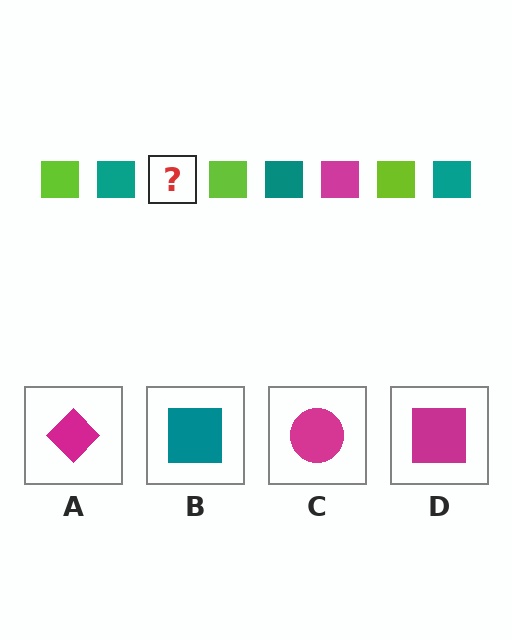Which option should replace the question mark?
Option D.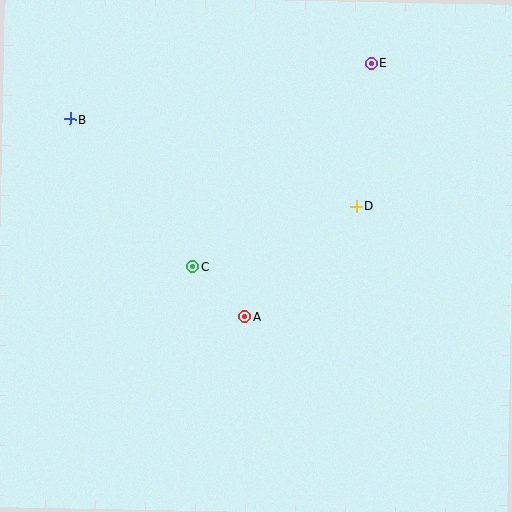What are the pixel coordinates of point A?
Point A is at (244, 317).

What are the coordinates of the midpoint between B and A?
The midpoint between B and A is at (157, 218).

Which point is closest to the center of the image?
Point A at (244, 317) is closest to the center.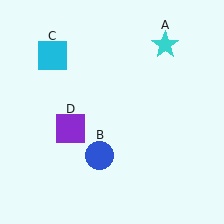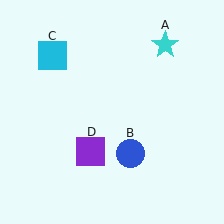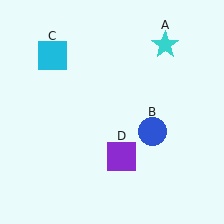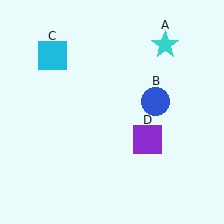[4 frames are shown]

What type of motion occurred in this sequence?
The blue circle (object B), purple square (object D) rotated counterclockwise around the center of the scene.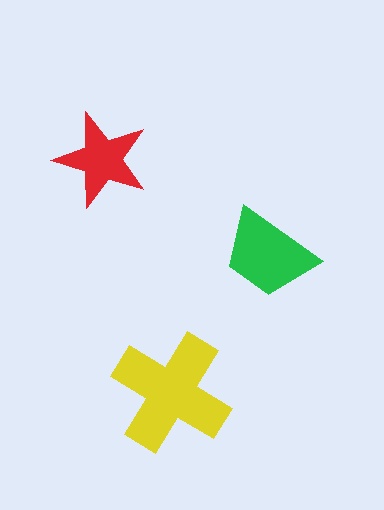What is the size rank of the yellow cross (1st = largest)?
1st.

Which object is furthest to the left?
The red star is leftmost.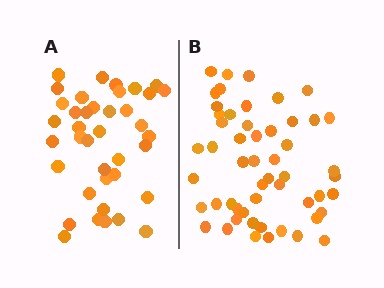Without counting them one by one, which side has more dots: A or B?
Region B (the right region) has more dots.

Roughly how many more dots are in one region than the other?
Region B has approximately 15 more dots than region A.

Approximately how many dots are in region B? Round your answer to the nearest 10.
About 50 dots. (The exact count is 53, which rounds to 50.)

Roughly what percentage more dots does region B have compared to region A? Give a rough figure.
About 35% more.